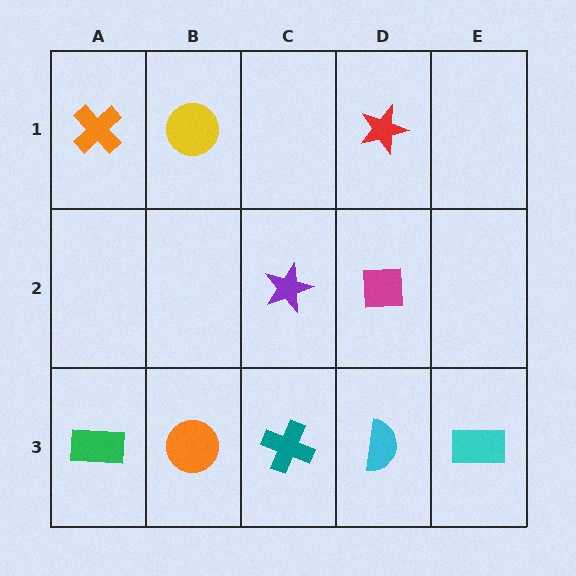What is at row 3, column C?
A teal cross.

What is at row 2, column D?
A magenta square.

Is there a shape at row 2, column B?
No, that cell is empty.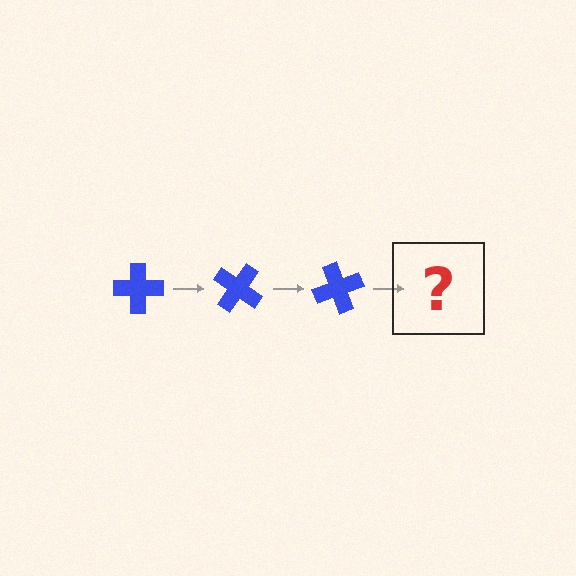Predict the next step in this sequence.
The next step is a blue cross rotated 105 degrees.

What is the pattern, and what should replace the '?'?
The pattern is that the cross rotates 35 degrees each step. The '?' should be a blue cross rotated 105 degrees.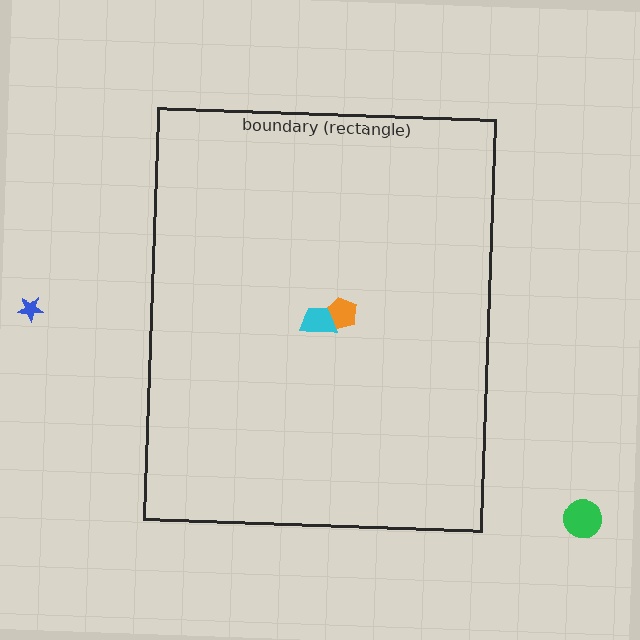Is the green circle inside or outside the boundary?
Outside.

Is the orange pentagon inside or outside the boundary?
Inside.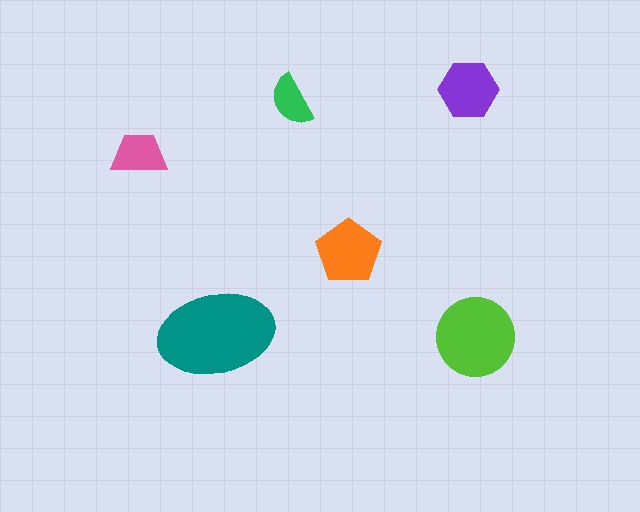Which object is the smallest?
The green semicircle.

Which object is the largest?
The teal ellipse.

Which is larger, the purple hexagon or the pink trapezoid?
The purple hexagon.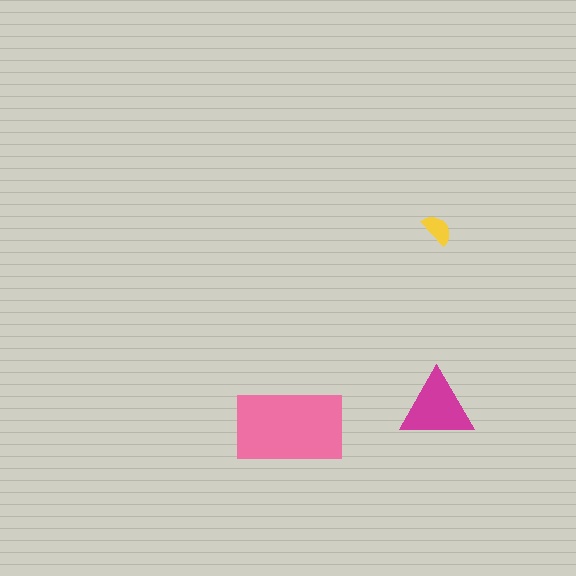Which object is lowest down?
The pink rectangle is bottommost.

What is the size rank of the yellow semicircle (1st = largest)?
3rd.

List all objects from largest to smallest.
The pink rectangle, the magenta triangle, the yellow semicircle.